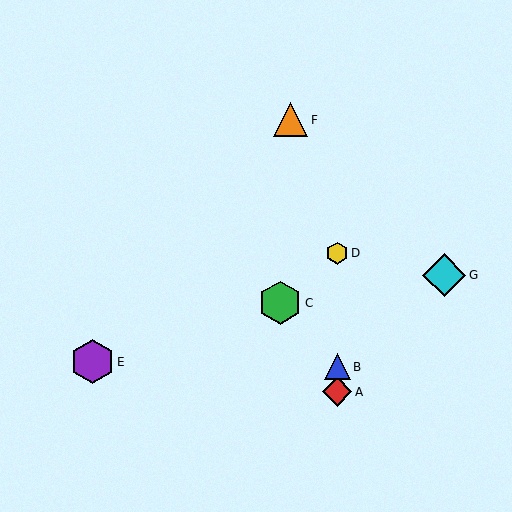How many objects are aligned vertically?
3 objects (A, B, D) are aligned vertically.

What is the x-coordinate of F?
Object F is at x≈291.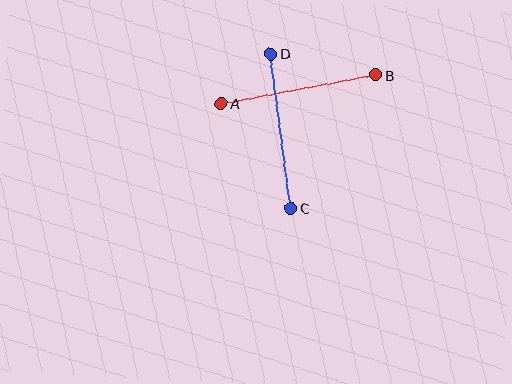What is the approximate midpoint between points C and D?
The midpoint is at approximately (281, 131) pixels.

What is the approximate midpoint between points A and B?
The midpoint is at approximately (298, 89) pixels.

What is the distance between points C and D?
The distance is approximately 155 pixels.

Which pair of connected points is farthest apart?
Points A and B are farthest apart.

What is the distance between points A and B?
The distance is approximately 157 pixels.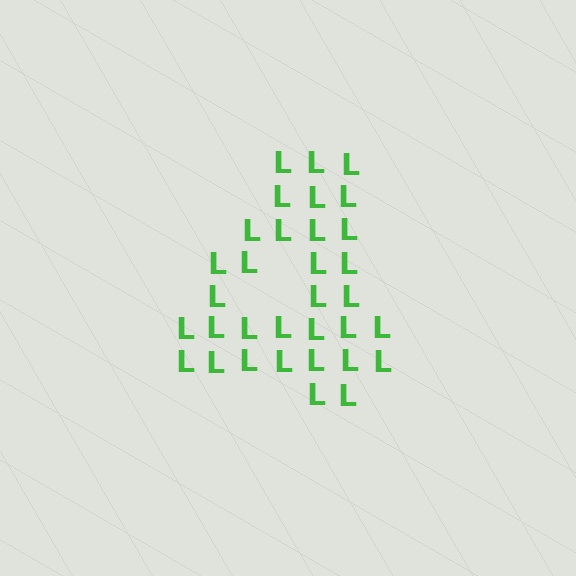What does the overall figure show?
The overall figure shows the digit 4.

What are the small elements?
The small elements are letter L's.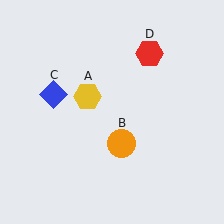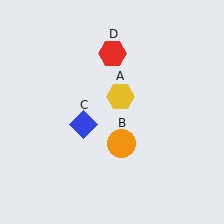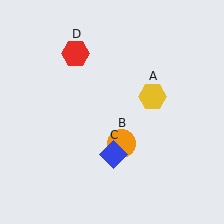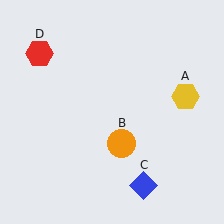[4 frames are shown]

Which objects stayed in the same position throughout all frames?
Orange circle (object B) remained stationary.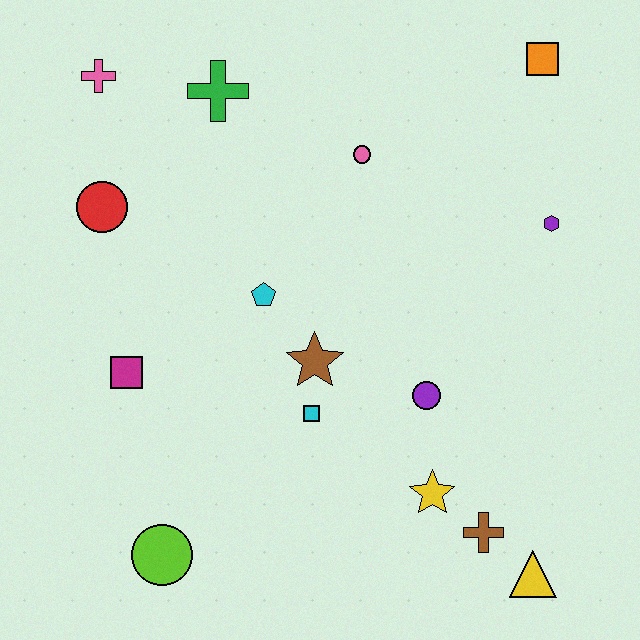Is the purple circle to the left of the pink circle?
No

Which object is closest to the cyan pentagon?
The brown star is closest to the cyan pentagon.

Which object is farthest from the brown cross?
The pink cross is farthest from the brown cross.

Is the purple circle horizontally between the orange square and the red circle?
Yes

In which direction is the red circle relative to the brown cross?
The red circle is to the left of the brown cross.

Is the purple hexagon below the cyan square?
No